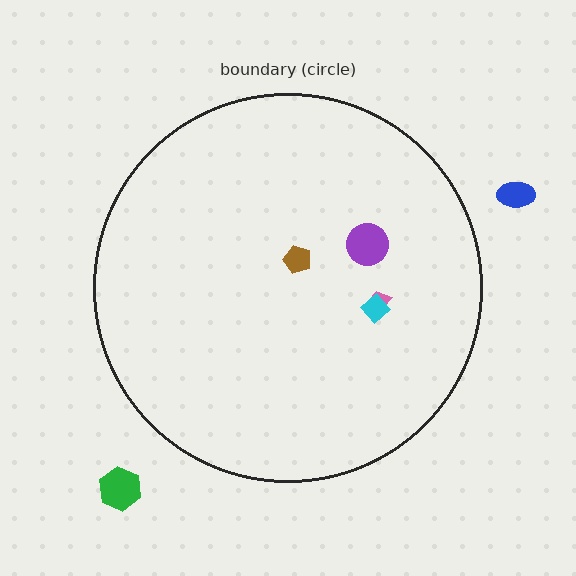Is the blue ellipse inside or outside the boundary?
Outside.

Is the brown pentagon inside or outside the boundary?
Inside.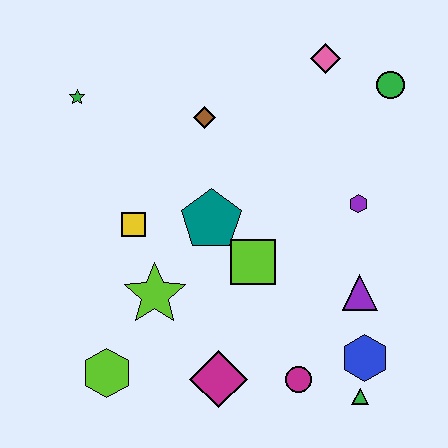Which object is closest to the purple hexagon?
The purple triangle is closest to the purple hexagon.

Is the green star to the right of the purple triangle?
No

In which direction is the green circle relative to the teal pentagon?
The green circle is to the right of the teal pentagon.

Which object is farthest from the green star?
The green triangle is farthest from the green star.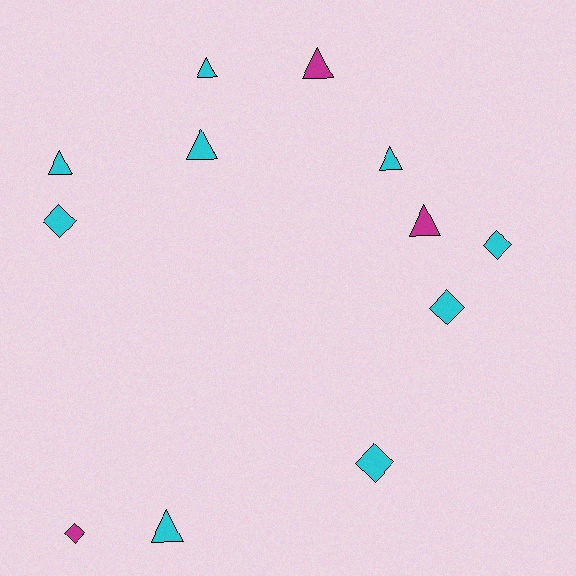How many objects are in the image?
There are 12 objects.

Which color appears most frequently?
Cyan, with 9 objects.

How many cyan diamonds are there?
There are 4 cyan diamonds.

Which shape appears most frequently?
Triangle, with 7 objects.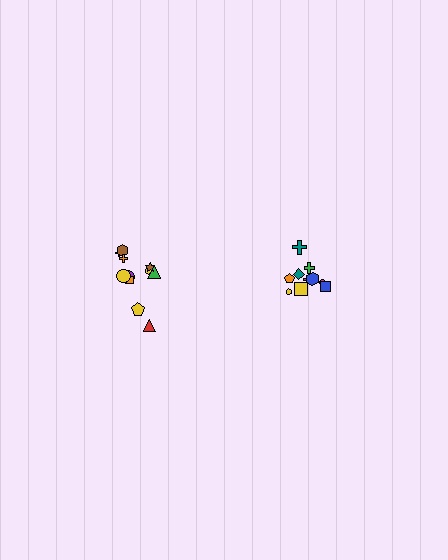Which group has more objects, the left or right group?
The left group.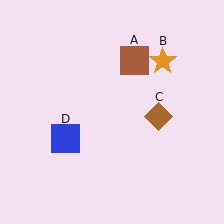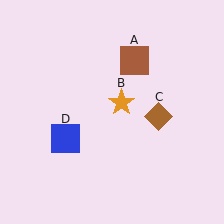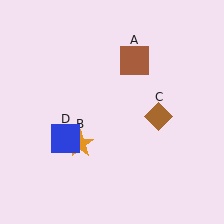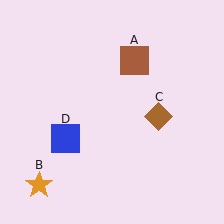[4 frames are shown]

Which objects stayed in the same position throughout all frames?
Brown square (object A) and brown diamond (object C) and blue square (object D) remained stationary.